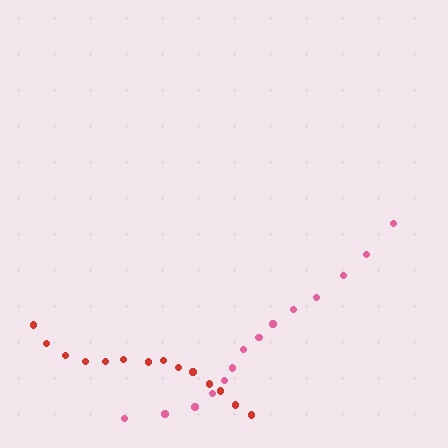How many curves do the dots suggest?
There are 2 distinct paths.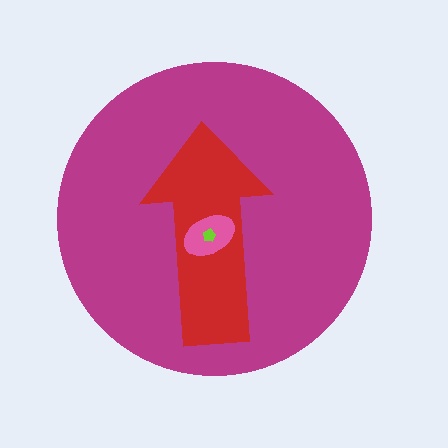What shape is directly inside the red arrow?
The pink ellipse.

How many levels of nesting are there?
4.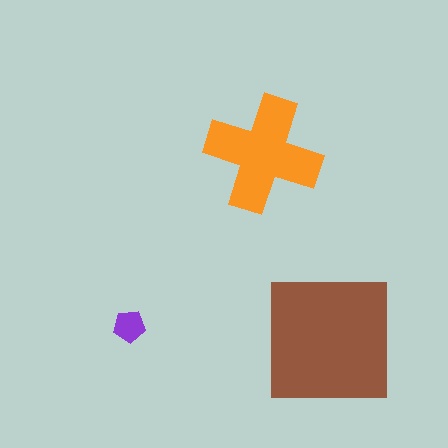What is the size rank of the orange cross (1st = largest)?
2nd.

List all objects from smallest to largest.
The purple pentagon, the orange cross, the brown square.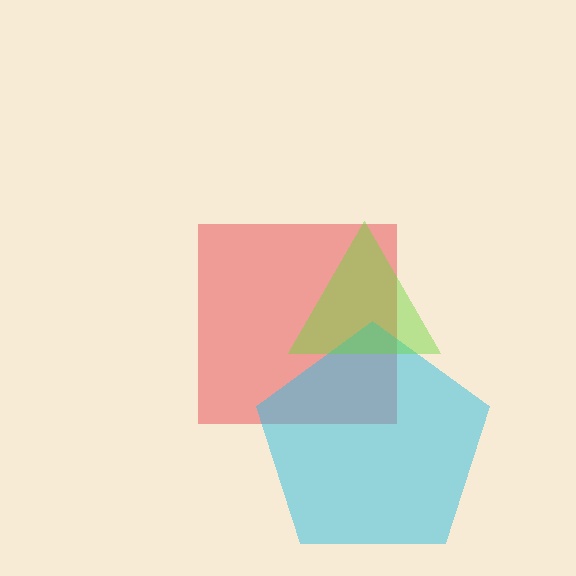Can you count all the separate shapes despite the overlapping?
Yes, there are 3 separate shapes.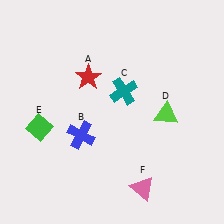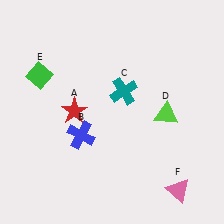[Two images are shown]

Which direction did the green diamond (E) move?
The green diamond (E) moved up.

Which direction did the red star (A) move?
The red star (A) moved down.